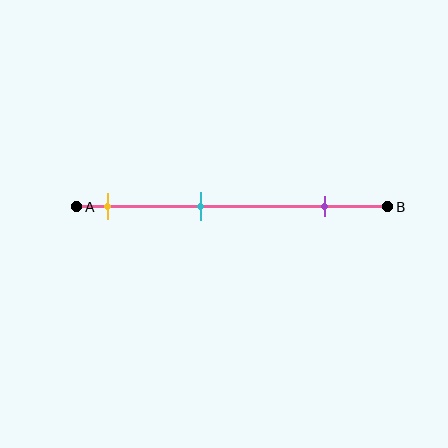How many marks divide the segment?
There are 3 marks dividing the segment.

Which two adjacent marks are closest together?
The yellow and cyan marks are the closest adjacent pair.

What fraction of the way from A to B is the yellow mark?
The yellow mark is approximately 10% (0.1) of the way from A to B.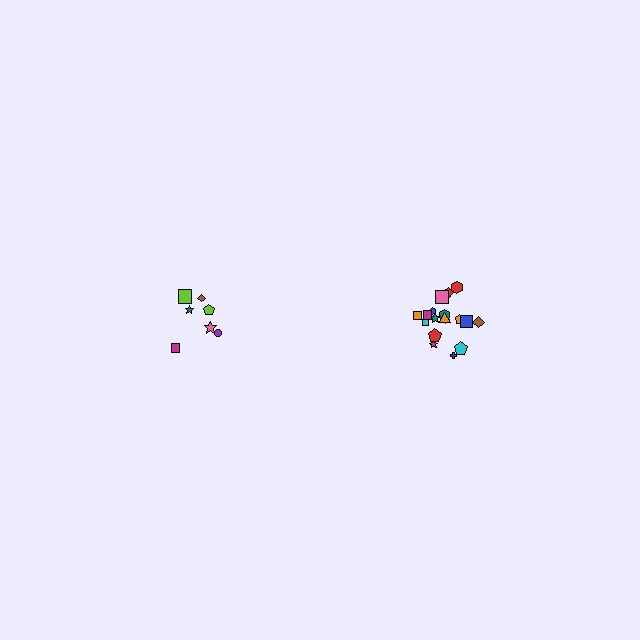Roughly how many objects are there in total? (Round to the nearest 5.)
Roughly 25 objects in total.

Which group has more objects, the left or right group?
The right group.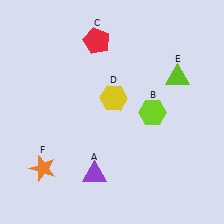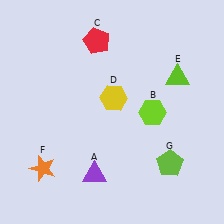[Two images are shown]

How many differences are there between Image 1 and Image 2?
There is 1 difference between the two images.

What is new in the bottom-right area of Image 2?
A lime pentagon (G) was added in the bottom-right area of Image 2.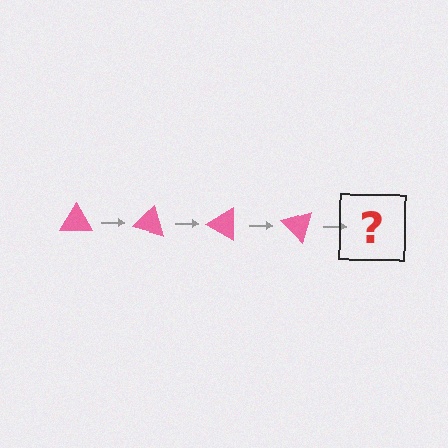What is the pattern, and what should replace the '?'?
The pattern is that the triangle rotates 15 degrees each step. The '?' should be a pink triangle rotated 60 degrees.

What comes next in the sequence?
The next element should be a pink triangle rotated 60 degrees.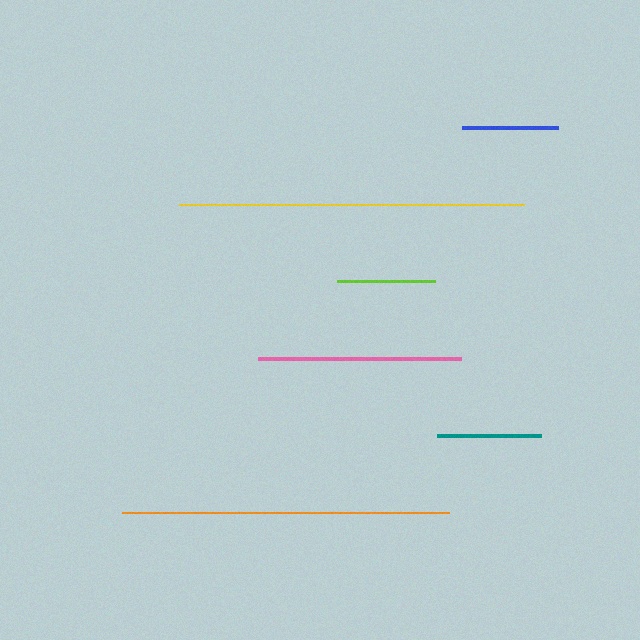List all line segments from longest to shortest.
From longest to shortest: yellow, orange, pink, teal, lime, blue.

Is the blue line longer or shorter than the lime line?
The lime line is longer than the blue line.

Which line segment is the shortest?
The blue line is the shortest at approximately 96 pixels.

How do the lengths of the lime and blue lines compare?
The lime and blue lines are approximately the same length.